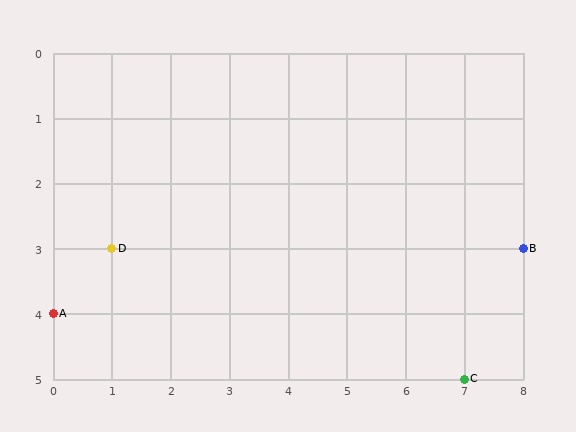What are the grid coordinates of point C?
Point C is at grid coordinates (7, 5).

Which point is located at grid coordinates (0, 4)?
Point A is at (0, 4).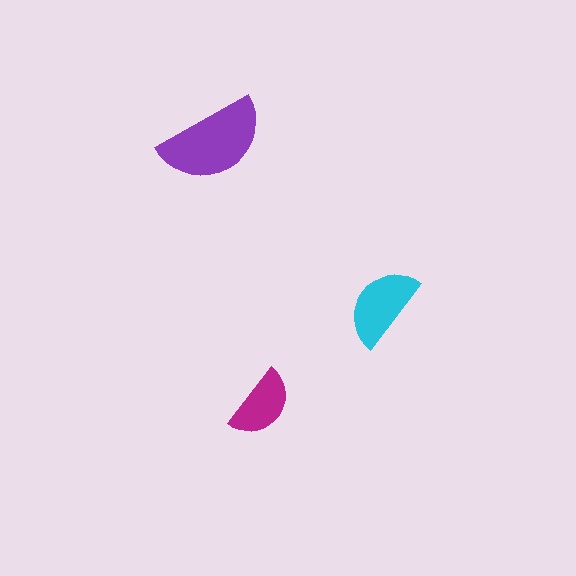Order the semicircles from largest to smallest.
the purple one, the cyan one, the magenta one.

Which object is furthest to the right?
The cyan semicircle is rightmost.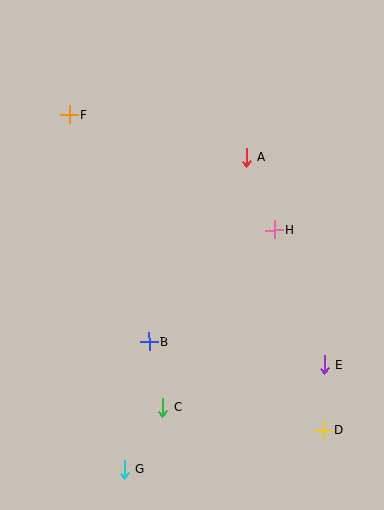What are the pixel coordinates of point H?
Point H is at (274, 230).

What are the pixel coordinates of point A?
Point A is at (247, 157).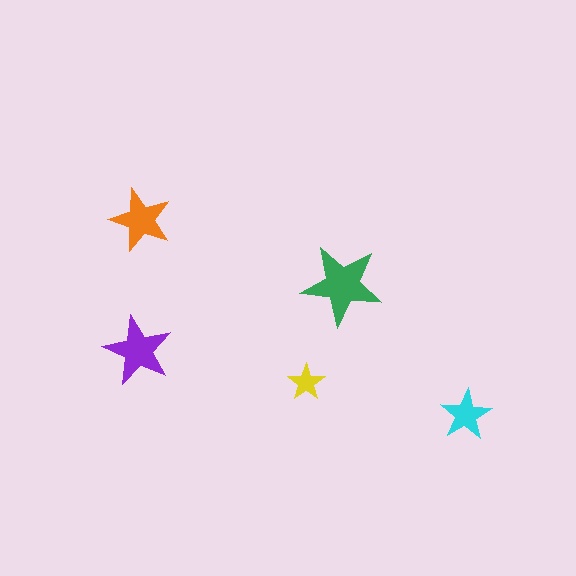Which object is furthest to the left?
The purple star is leftmost.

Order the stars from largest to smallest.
the green one, the purple one, the orange one, the cyan one, the yellow one.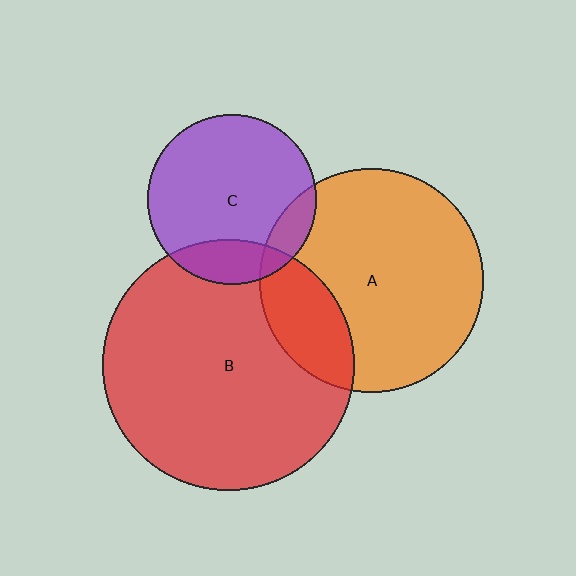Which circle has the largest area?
Circle B (red).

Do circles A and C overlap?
Yes.